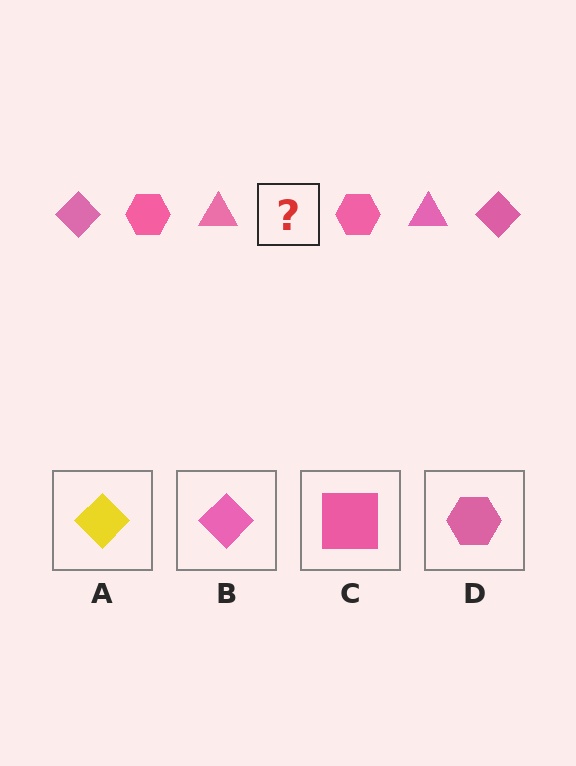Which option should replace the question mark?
Option B.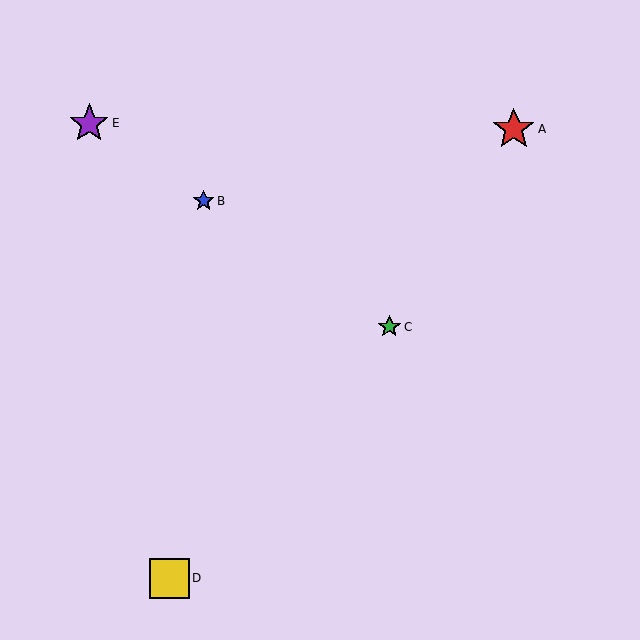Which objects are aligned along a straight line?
Objects B, C, E are aligned along a straight line.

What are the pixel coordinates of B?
Object B is at (204, 201).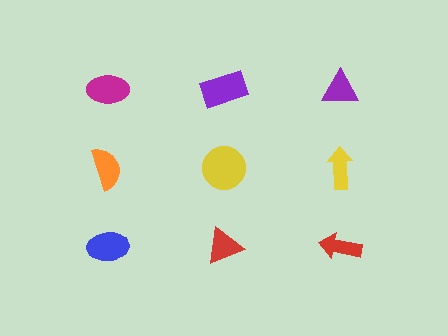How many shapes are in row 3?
3 shapes.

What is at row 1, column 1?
A magenta ellipse.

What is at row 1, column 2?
A purple rectangle.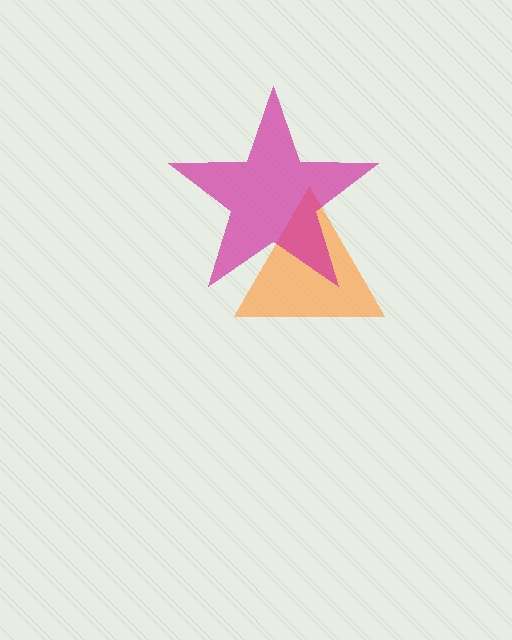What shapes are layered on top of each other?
The layered shapes are: an orange triangle, a magenta star.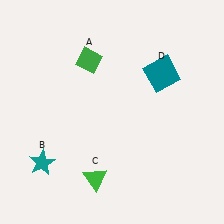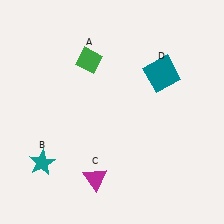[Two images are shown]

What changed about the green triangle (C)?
In Image 1, C is green. In Image 2, it changed to magenta.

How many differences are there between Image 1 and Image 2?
There is 1 difference between the two images.